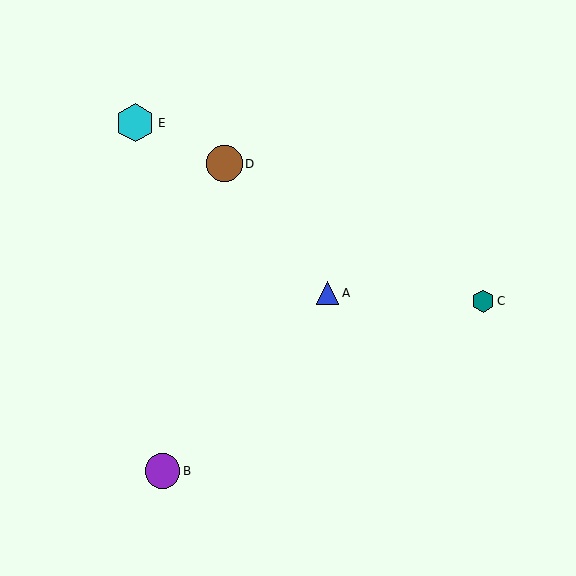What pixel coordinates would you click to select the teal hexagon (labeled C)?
Click at (483, 301) to select the teal hexagon C.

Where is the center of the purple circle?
The center of the purple circle is at (163, 471).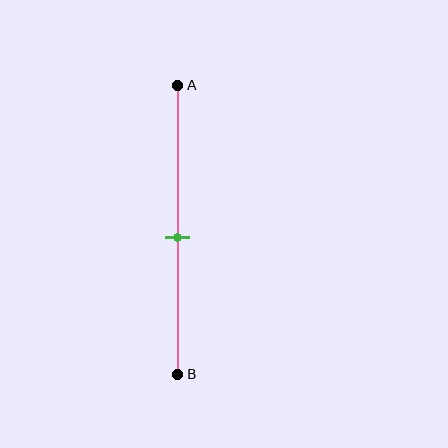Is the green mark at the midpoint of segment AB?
Yes, the mark is approximately at the midpoint.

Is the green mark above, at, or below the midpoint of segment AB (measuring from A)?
The green mark is approximately at the midpoint of segment AB.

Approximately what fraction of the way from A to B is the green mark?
The green mark is approximately 55% of the way from A to B.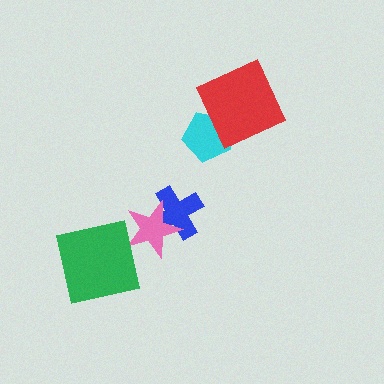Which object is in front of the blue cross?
The pink star is in front of the blue cross.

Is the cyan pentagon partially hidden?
Yes, it is partially covered by another shape.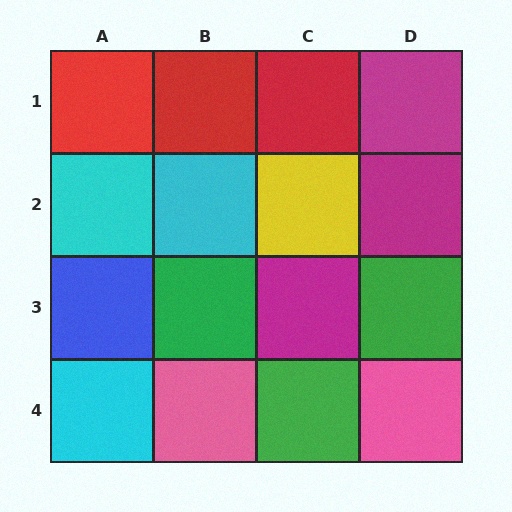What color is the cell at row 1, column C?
Red.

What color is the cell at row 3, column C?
Magenta.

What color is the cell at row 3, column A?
Blue.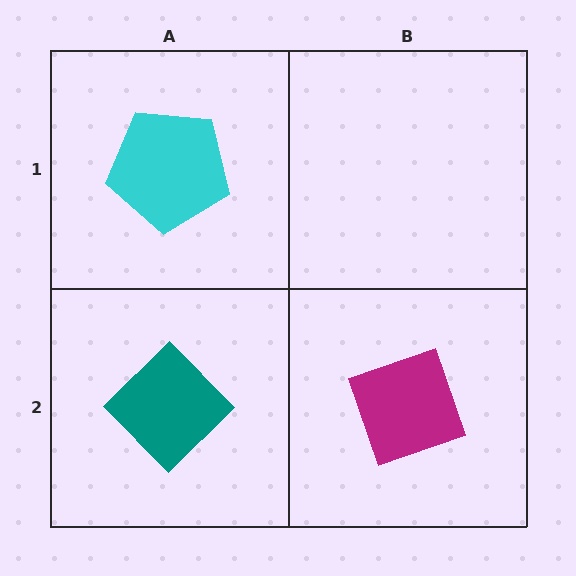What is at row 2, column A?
A teal diamond.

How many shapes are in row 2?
2 shapes.